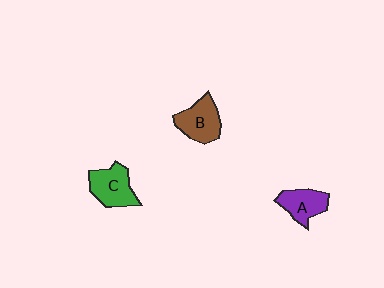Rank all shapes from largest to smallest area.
From largest to smallest: C (green), B (brown), A (purple).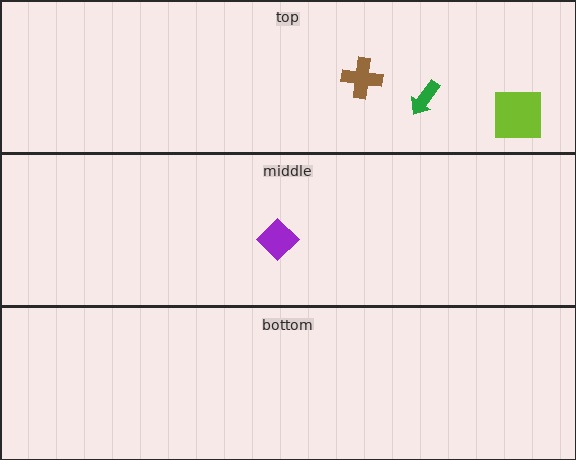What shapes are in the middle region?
The purple diamond.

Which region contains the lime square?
The top region.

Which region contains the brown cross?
The top region.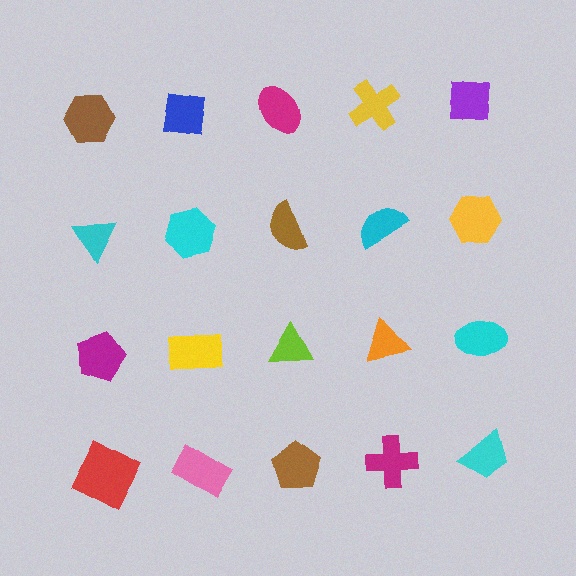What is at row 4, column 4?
A magenta cross.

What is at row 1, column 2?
A blue square.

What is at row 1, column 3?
A magenta ellipse.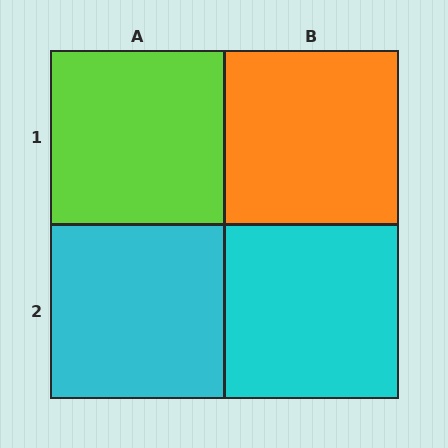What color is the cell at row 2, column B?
Cyan.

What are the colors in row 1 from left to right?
Lime, orange.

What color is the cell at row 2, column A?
Cyan.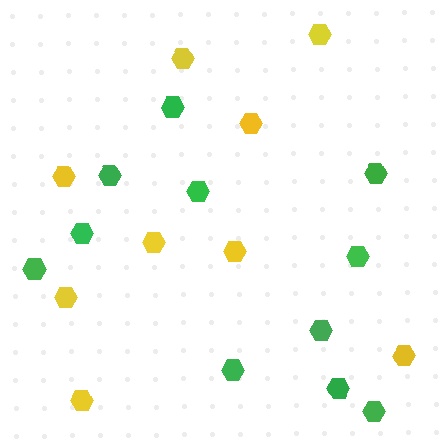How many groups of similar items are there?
There are 2 groups: one group of green hexagons (11) and one group of yellow hexagons (9).